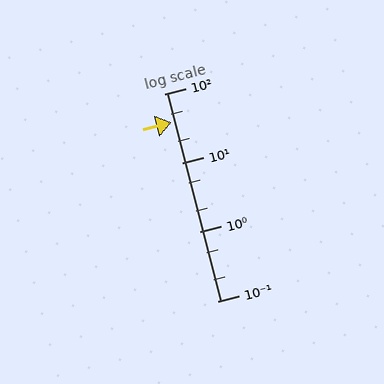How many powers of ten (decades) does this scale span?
The scale spans 3 decades, from 0.1 to 100.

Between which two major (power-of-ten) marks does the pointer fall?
The pointer is between 10 and 100.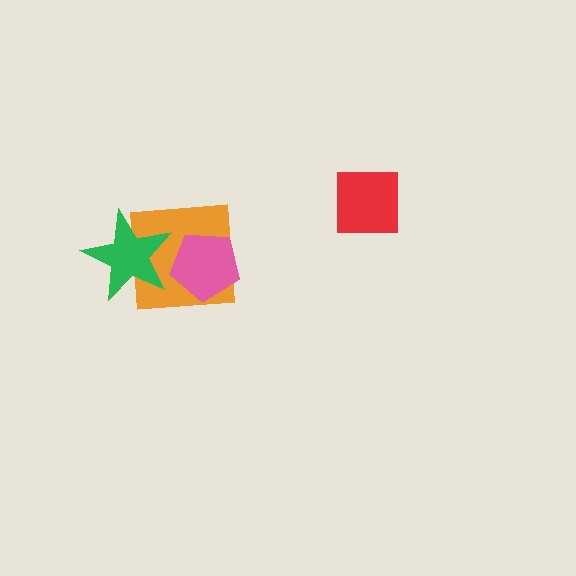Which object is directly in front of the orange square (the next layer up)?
The pink pentagon is directly in front of the orange square.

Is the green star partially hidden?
No, no other shape covers it.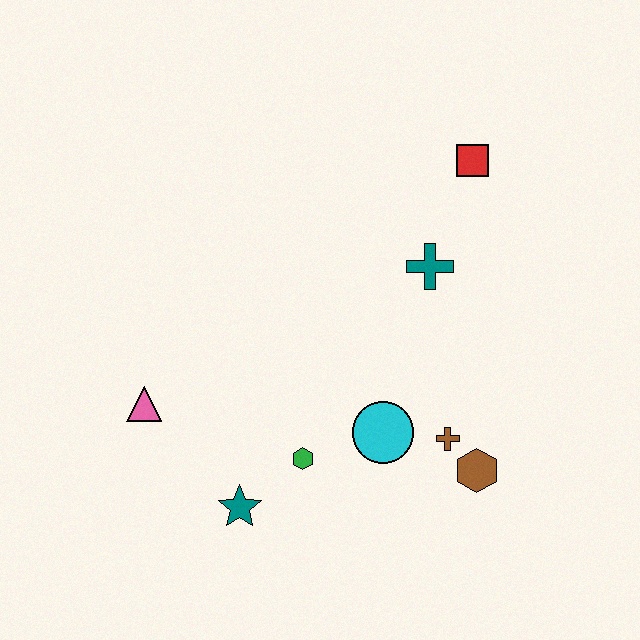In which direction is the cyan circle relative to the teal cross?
The cyan circle is below the teal cross.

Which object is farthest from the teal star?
The red square is farthest from the teal star.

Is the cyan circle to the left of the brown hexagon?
Yes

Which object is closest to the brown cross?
The brown hexagon is closest to the brown cross.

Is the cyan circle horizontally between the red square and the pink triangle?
Yes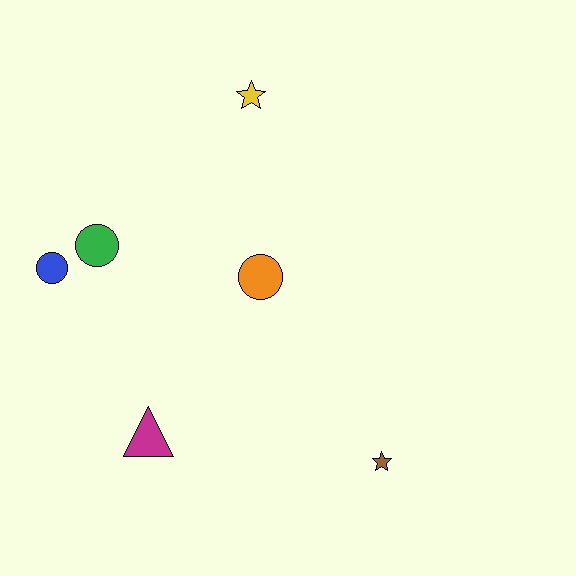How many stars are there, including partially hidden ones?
There are 2 stars.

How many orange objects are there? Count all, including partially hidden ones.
There is 1 orange object.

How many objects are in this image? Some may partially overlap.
There are 6 objects.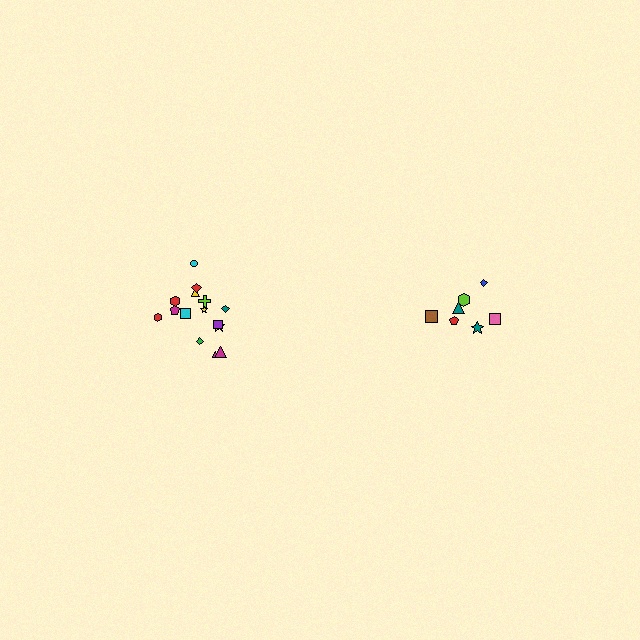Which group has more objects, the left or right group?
The left group.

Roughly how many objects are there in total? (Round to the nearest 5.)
Roughly 20 objects in total.